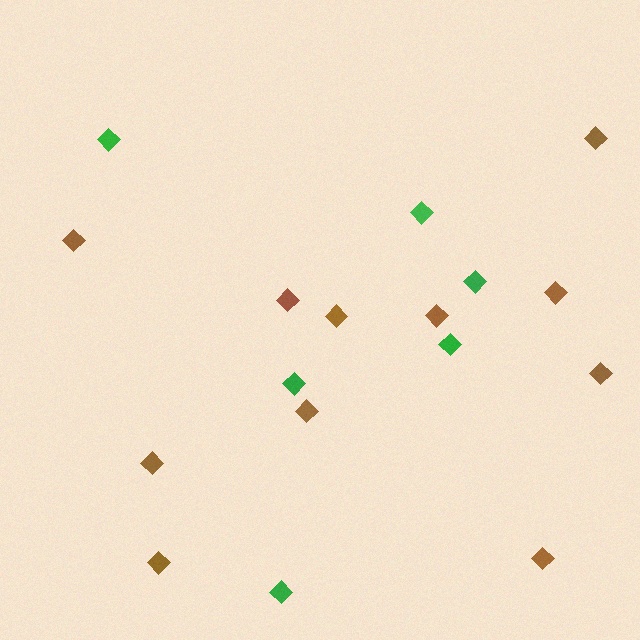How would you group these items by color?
There are 2 groups: one group of green diamonds (6) and one group of brown diamonds (11).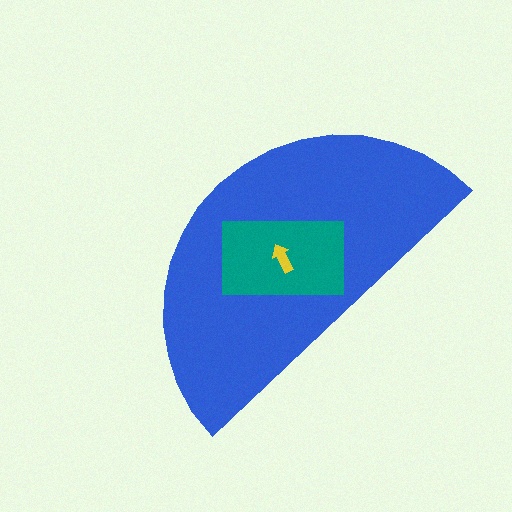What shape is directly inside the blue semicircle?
The teal rectangle.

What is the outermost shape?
The blue semicircle.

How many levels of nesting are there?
3.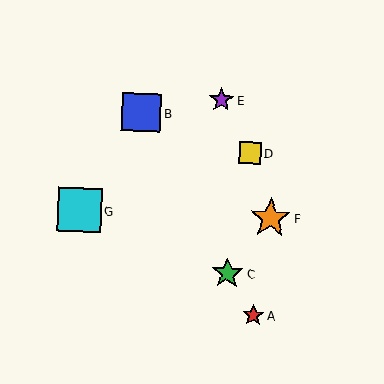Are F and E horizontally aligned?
No, F is at y≈218 and E is at y≈100.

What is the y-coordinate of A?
Object A is at y≈315.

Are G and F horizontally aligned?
Yes, both are at y≈210.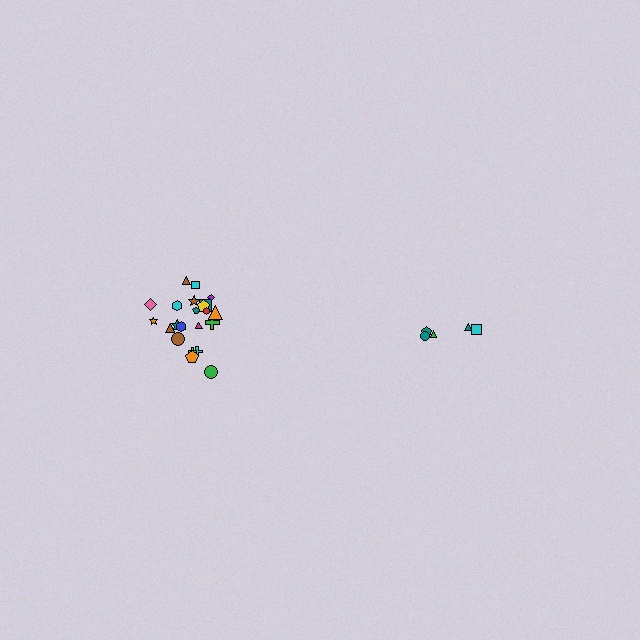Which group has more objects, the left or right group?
The left group.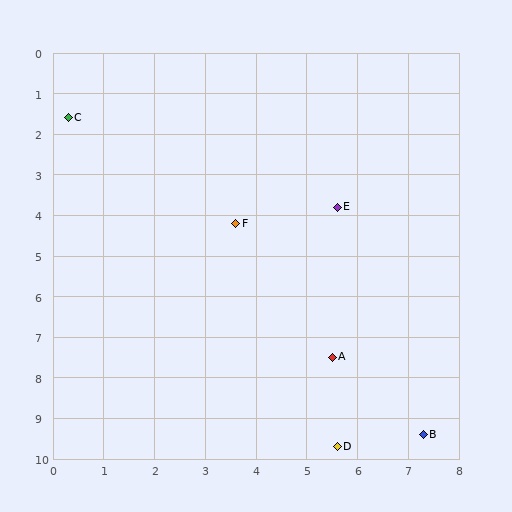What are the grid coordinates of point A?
Point A is at approximately (5.5, 7.5).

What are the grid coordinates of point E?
Point E is at approximately (5.6, 3.8).